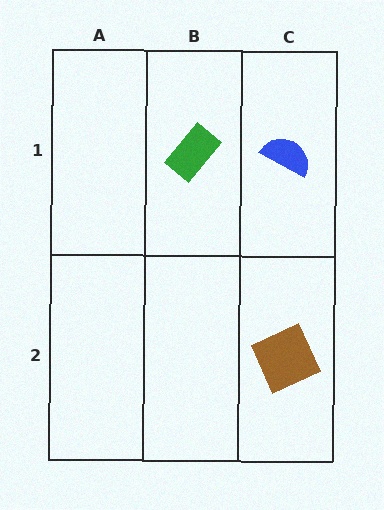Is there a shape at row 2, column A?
No, that cell is empty.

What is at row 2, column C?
A brown square.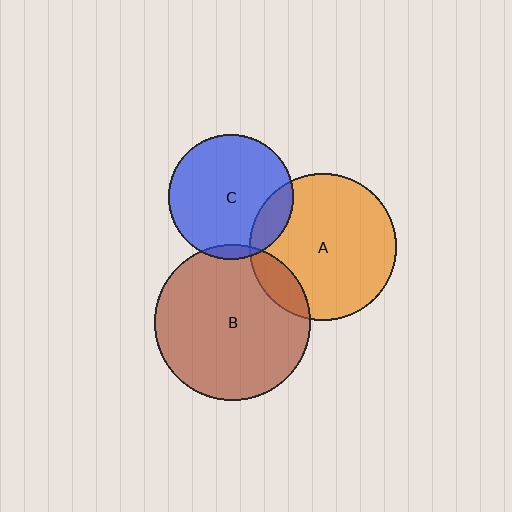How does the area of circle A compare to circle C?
Approximately 1.4 times.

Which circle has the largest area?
Circle B (brown).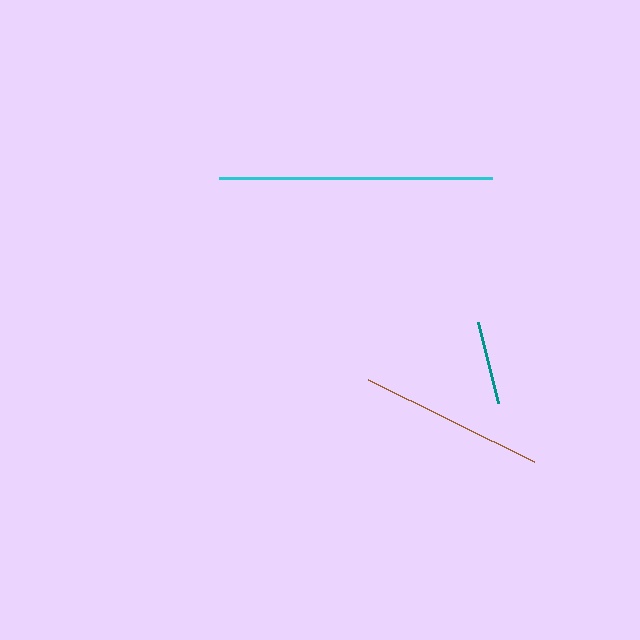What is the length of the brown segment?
The brown segment is approximately 185 pixels long.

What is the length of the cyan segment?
The cyan segment is approximately 273 pixels long.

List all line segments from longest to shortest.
From longest to shortest: cyan, brown, teal.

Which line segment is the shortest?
The teal line is the shortest at approximately 84 pixels.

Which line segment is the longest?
The cyan line is the longest at approximately 273 pixels.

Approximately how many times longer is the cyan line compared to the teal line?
The cyan line is approximately 3.3 times the length of the teal line.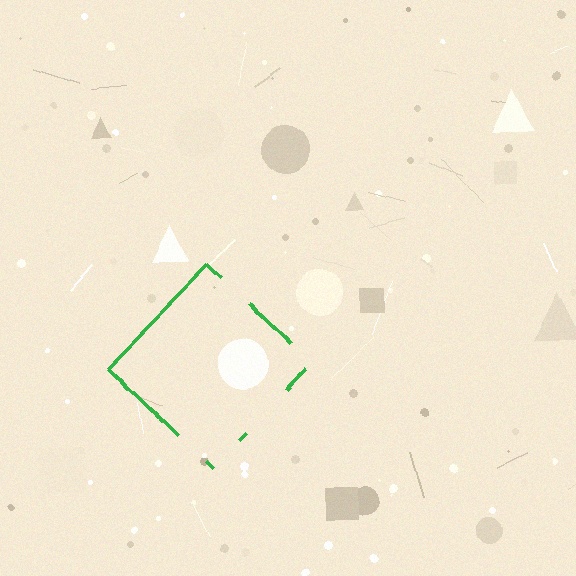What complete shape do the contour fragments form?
The contour fragments form a diamond.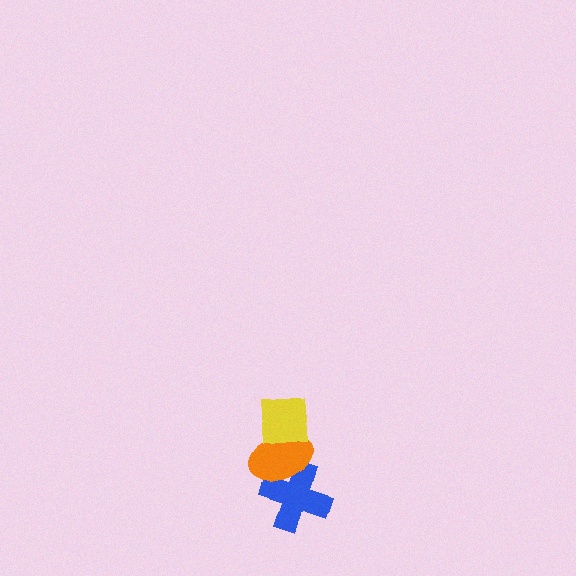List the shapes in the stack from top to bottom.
From top to bottom: the yellow square, the orange ellipse, the blue cross.